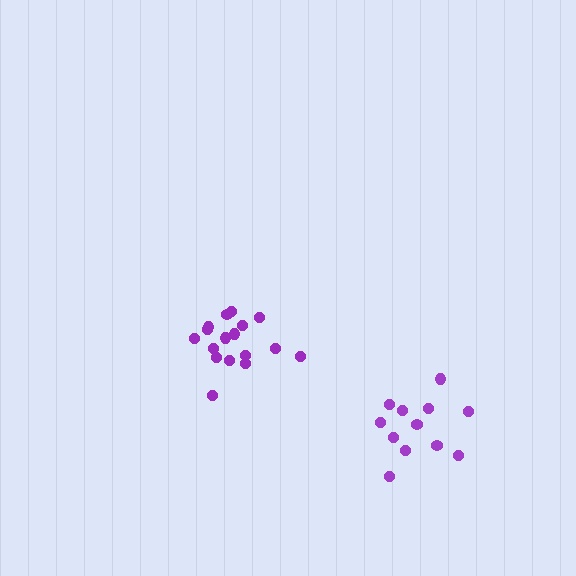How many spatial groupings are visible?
There are 2 spatial groupings.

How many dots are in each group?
Group 1: 17 dots, Group 2: 12 dots (29 total).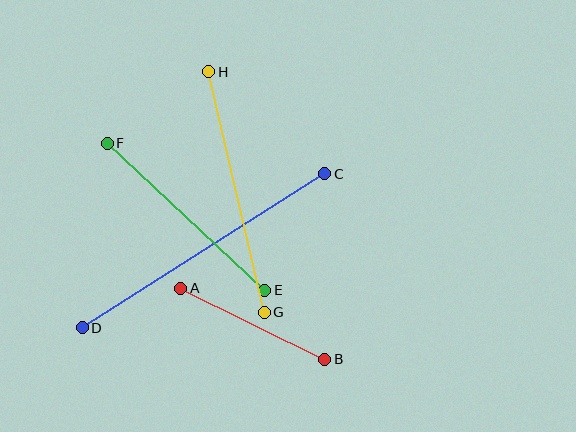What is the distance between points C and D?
The distance is approximately 287 pixels.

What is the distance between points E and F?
The distance is approximately 215 pixels.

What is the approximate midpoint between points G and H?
The midpoint is at approximately (237, 192) pixels.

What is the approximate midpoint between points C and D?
The midpoint is at approximately (203, 251) pixels.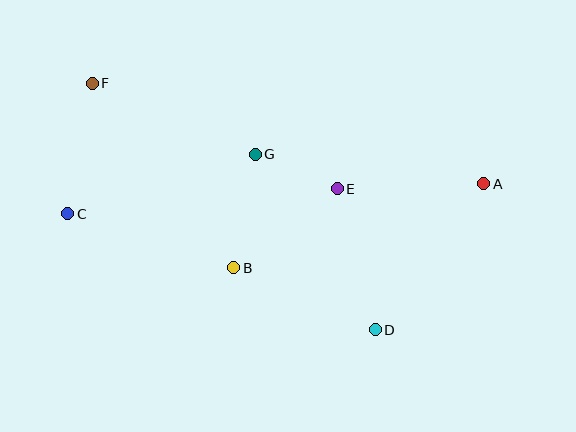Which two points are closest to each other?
Points E and G are closest to each other.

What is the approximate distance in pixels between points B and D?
The distance between B and D is approximately 154 pixels.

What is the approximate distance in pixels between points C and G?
The distance between C and G is approximately 197 pixels.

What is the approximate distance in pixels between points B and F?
The distance between B and F is approximately 232 pixels.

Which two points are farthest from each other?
Points A and C are farthest from each other.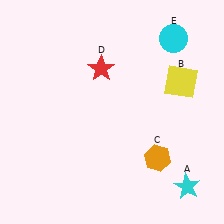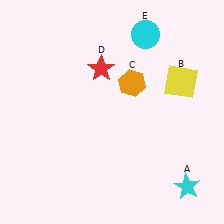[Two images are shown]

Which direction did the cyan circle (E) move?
The cyan circle (E) moved left.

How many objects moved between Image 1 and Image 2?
2 objects moved between the two images.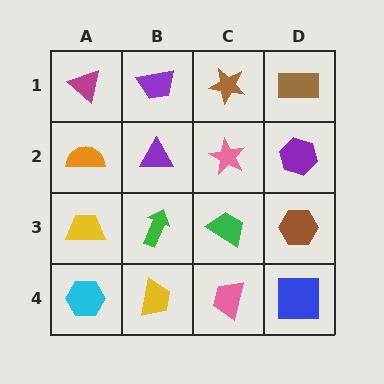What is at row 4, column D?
A blue square.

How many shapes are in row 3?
4 shapes.